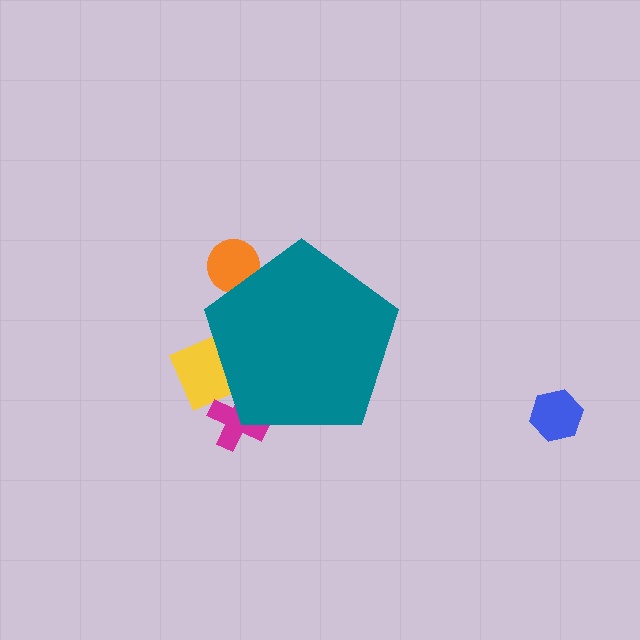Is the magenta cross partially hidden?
Yes, the magenta cross is partially hidden behind the teal pentagon.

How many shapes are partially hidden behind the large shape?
3 shapes are partially hidden.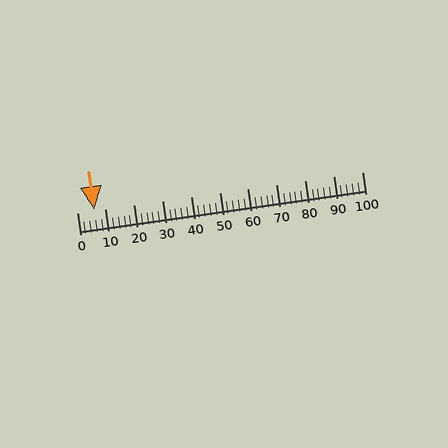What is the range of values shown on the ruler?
The ruler shows values from 0 to 100.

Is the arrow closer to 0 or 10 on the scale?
The arrow is closer to 10.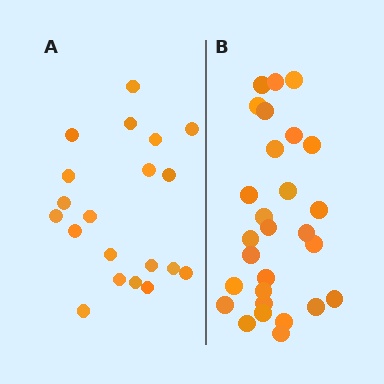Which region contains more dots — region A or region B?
Region B (the right region) has more dots.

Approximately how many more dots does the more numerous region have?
Region B has roughly 8 or so more dots than region A.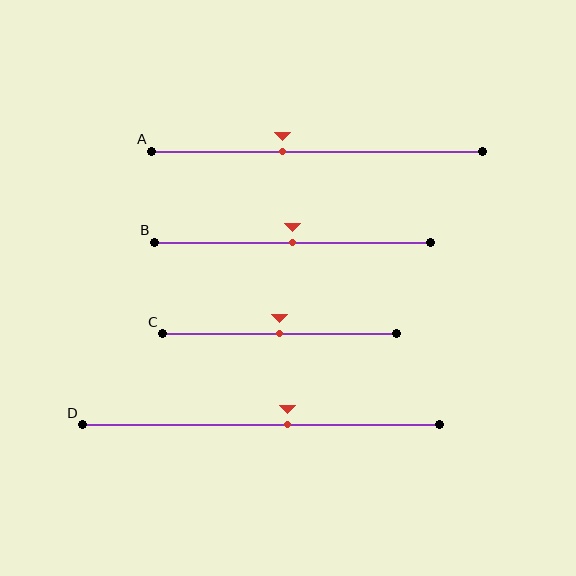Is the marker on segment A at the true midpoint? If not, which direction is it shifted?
No, the marker on segment A is shifted to the left by about 11% of the segment length.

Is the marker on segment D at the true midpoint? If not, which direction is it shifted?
No, the marker on segment D is shifted to the right by about 7% of the segment length.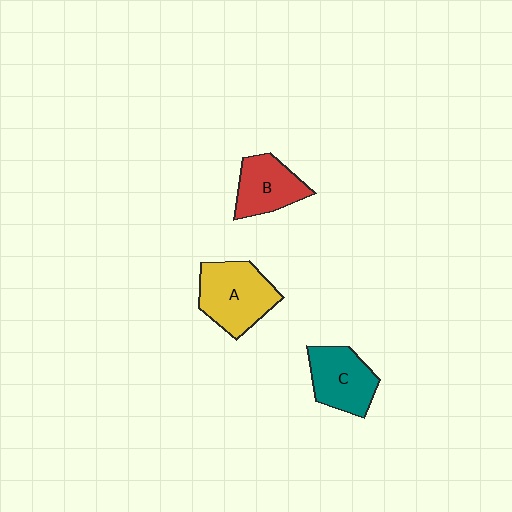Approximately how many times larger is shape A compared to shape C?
Approximately 1.2 times.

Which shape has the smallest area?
Shape B (red).